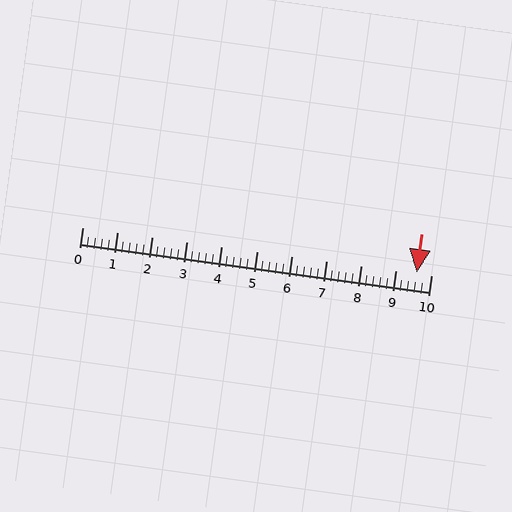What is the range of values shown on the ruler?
The ruler shows values from 0 to 10.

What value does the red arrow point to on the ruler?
The red arrow points to approximately 9.6.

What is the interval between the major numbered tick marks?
The major tick marks are spaced 1 units apart.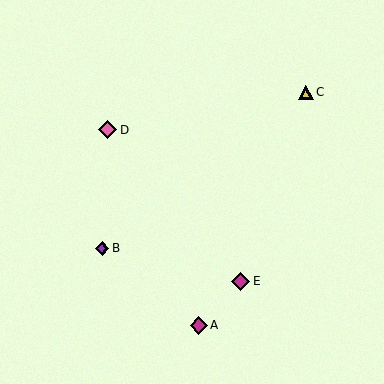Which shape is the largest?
The pink diamond (labeled D) is the largest.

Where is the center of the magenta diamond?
The center of the magenta diamond is at (241, 281).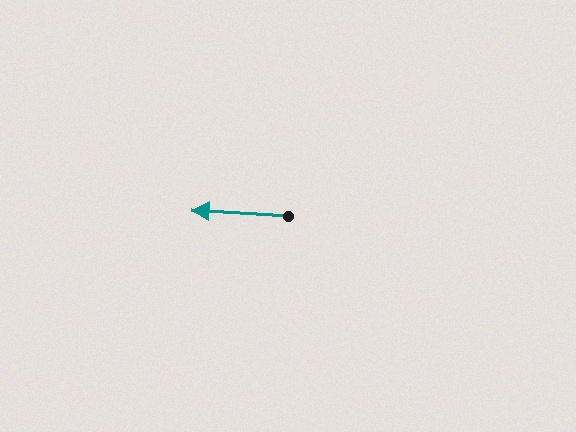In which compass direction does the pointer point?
West.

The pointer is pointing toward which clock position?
Roughly 9 o'clock.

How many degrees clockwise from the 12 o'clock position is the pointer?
Approximately 273 degrees.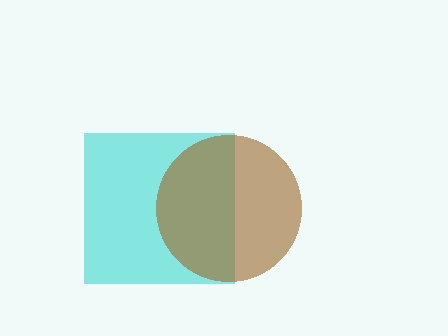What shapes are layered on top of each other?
The layered shapes are: a cyan square, a brown circle.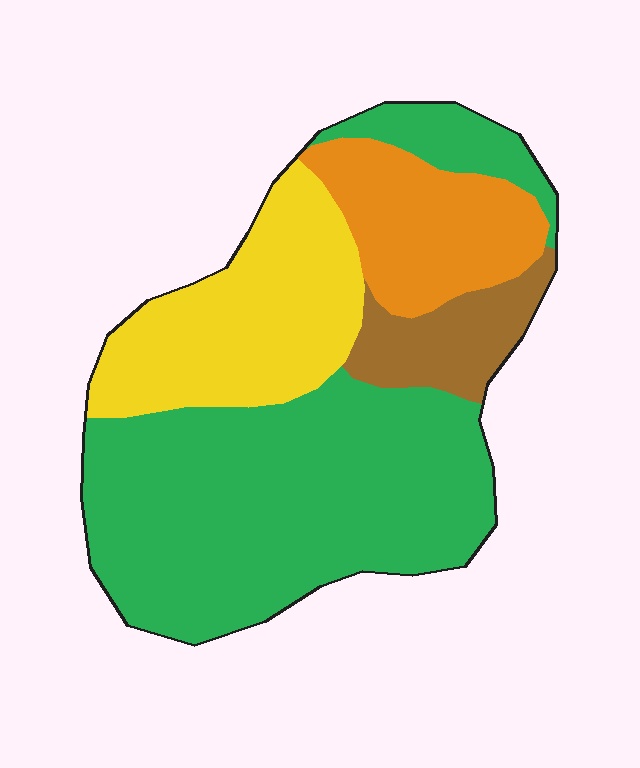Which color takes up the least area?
Brown, at roughly 10%.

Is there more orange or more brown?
Orange.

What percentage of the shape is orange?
Orange covers around 15% of the shape.